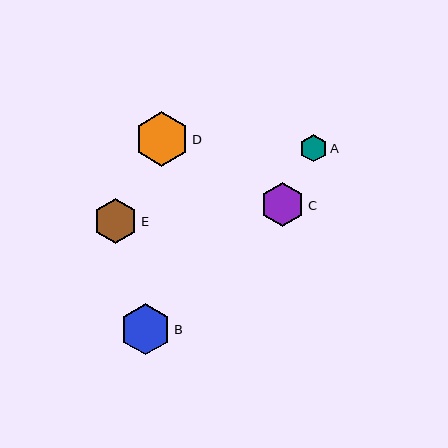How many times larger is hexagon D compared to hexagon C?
Hexagon D is approximately 1.2 times the size of hexagon C.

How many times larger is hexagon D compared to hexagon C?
Hexagon D is approximately 1.2 times the size of hexagon C.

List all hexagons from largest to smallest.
From largest to smallest: D, B, E, C, A.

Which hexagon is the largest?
Hexagon D is the largest with a size of approximately 55 pixels.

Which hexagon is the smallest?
Hexagon A is the smallest with a size of approximately 27 pixels.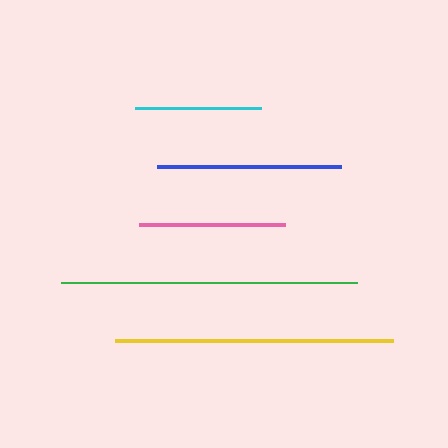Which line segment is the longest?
The green line is the longest at approximately 295 pixels.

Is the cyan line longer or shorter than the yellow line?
The yellow line is longer than the cyan line.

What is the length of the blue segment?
The blue segment is approximately 184 pixels long.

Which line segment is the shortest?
The cyan line is the shortest at approximately 127 pixels.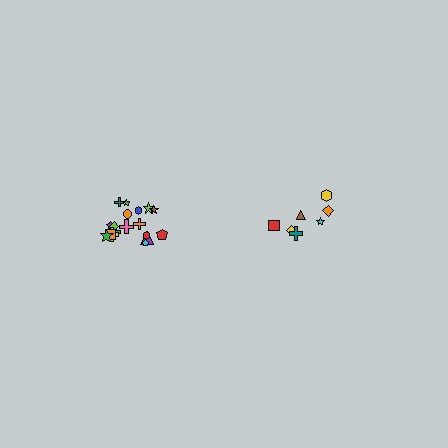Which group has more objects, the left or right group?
The left group.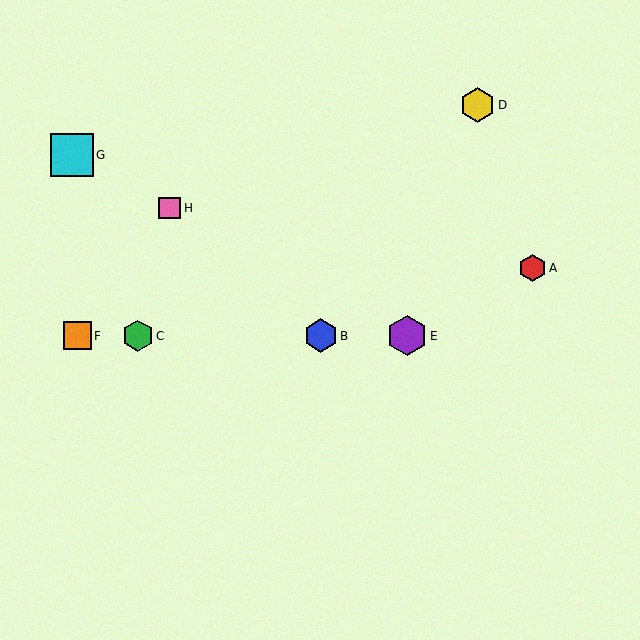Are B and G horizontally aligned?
No, B is at y≈336 and G is at y≈155.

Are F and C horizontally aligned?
Yes, both are at y≈336.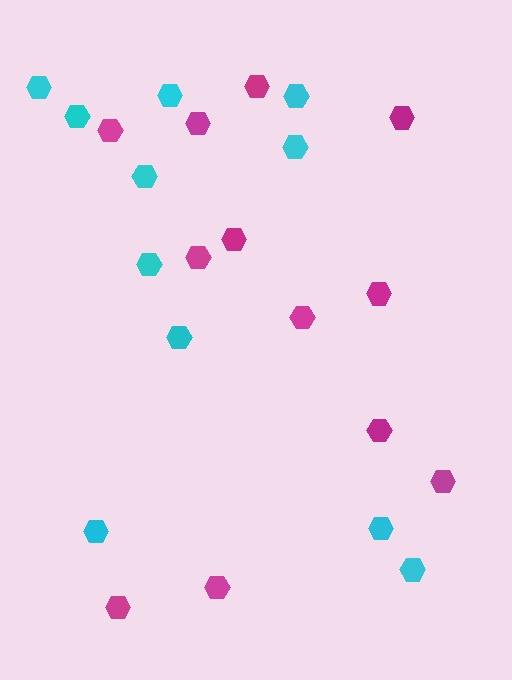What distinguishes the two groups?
There are 2 groups: one group of cyan hexagons (11) and one group of magenta hexagons (12).